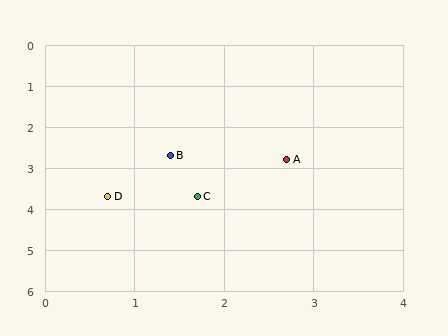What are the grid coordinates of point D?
Point D is at approximately (0.7, 3.7).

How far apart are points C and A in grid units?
Points C and A are about 1.3 grid units apart.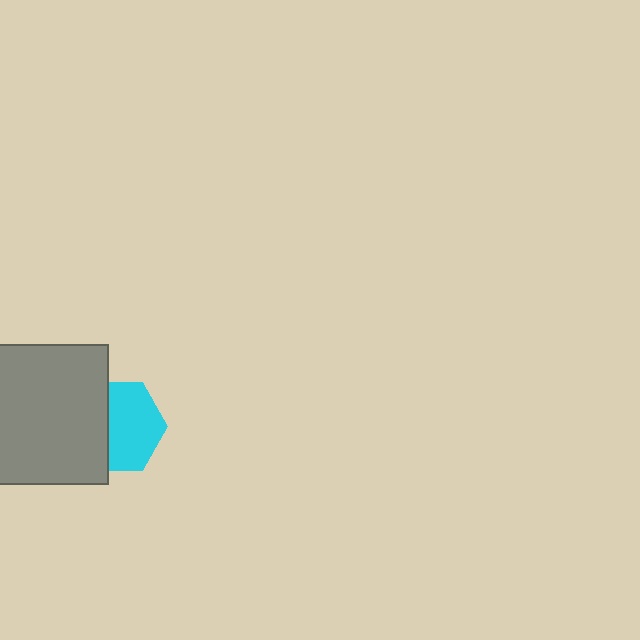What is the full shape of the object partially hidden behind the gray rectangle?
The partially hidden object is a cyan hexagon.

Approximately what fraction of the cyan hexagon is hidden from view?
Roughly 40% of the cyan hexagon is hidden behind the gray rectangle.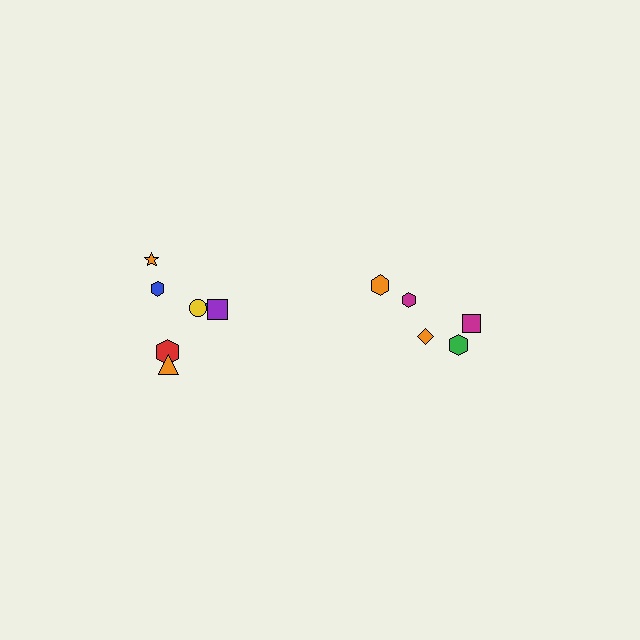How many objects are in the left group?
There are 7 objects.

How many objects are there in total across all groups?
There are 12 objects.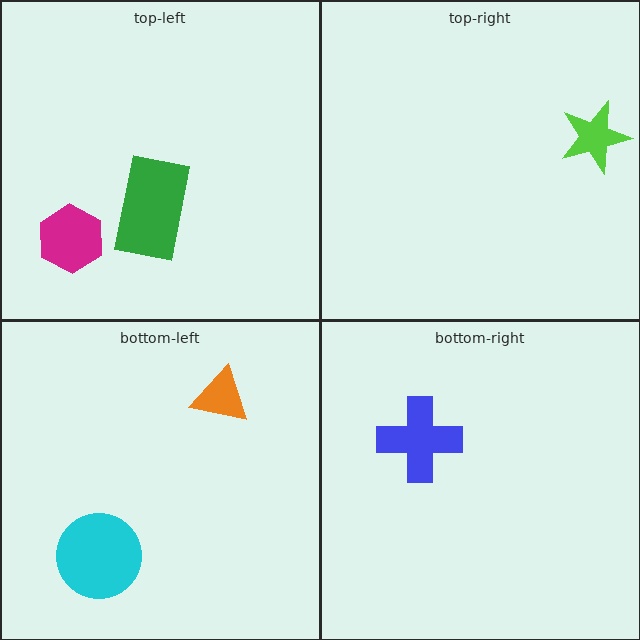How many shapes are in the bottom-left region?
2.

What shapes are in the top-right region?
The lime star.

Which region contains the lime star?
The top-right region.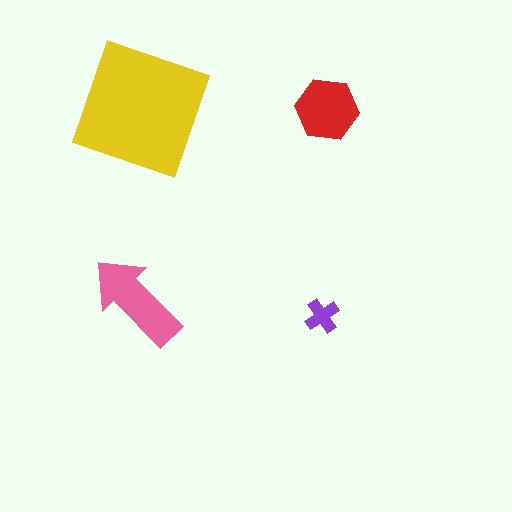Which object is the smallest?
The purple cross.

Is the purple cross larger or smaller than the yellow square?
Smaller.